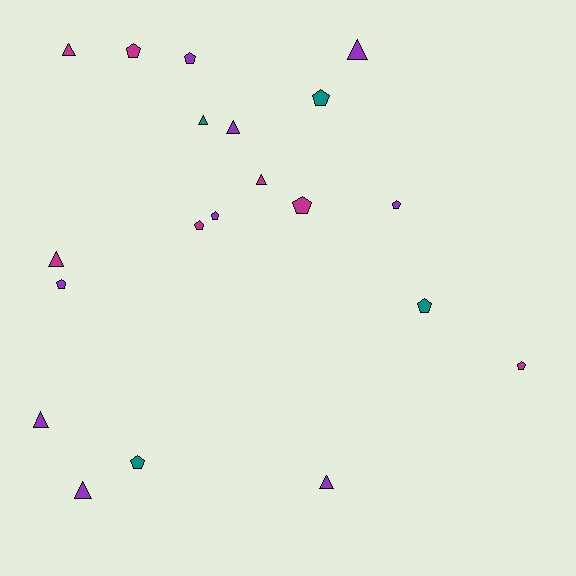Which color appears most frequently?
Purple, with 9 objects.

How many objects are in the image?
There are 20 objects.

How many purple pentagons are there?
There are 4 purple pentagons.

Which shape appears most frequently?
Pentagon, with 11 objects.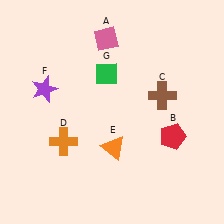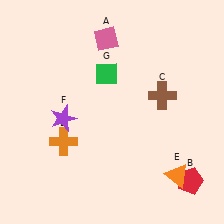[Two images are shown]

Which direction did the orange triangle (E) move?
The orange triangle (E) moved right.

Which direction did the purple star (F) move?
The purple star (F) moved down.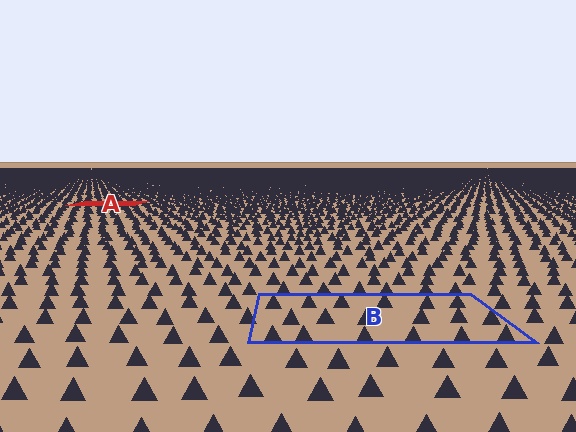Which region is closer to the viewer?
Region B is closer. The texture elements there are larger and more spread out.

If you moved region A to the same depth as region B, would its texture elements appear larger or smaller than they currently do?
They would appear larger. At a closer depth, the same texture elements are projected at a bigger on-screen size.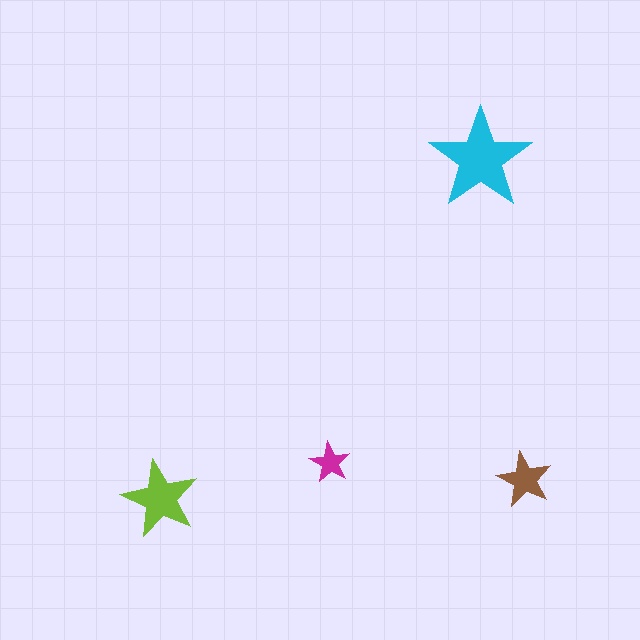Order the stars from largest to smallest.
the cyan one, the lime one, the brown one, the magenta one.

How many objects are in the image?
There are 4 objects in the image.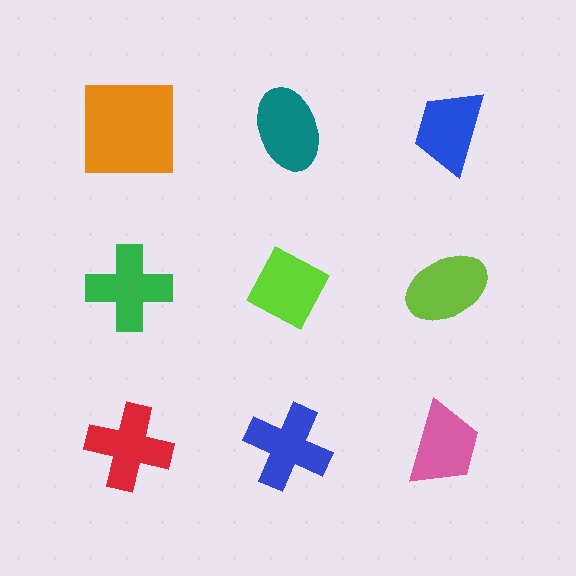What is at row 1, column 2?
A teal ellipse.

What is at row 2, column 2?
A lime diamond.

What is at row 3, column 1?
A red cross.